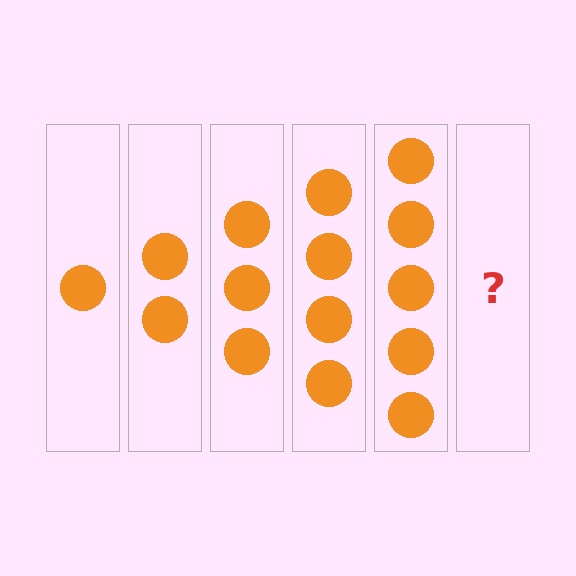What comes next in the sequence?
The next element should be 6 circles.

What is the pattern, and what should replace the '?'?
The pattern is that each step adds one more circle. The '?' should be 6 circles.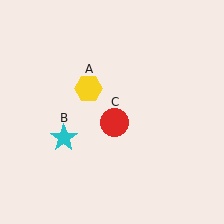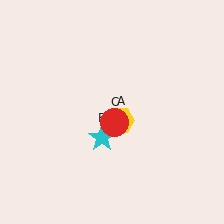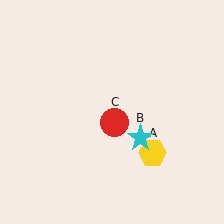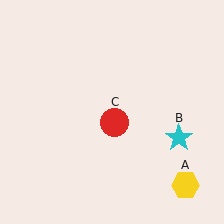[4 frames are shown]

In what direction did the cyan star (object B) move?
The cyan star (object B) moved right.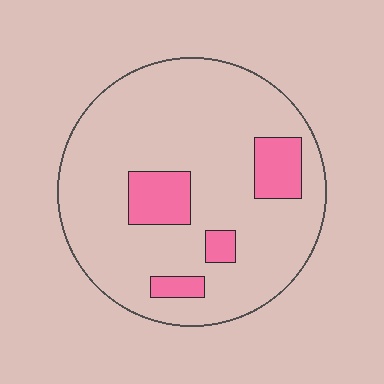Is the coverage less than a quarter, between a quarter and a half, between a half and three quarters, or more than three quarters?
Less than a quarter.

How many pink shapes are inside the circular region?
4.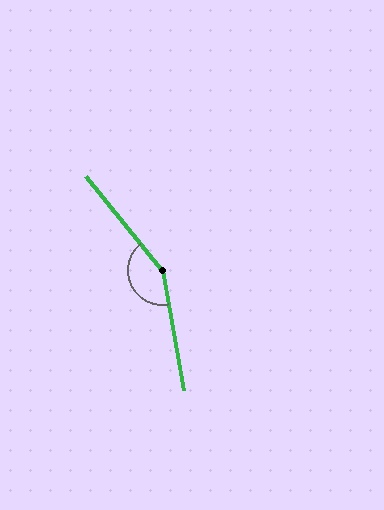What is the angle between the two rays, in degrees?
Approximately 151 degrees.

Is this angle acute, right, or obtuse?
It is obtuse.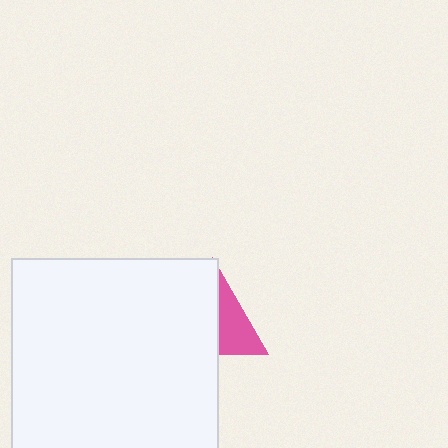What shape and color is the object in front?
The object in front is a white square.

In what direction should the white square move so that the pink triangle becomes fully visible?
The white square should move left. That is the shortest direction to clear the overlap and leave the pink triangle fully visible.